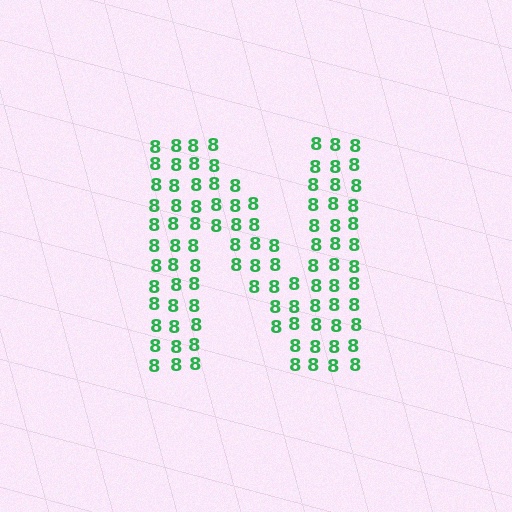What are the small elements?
The small elements are digit 8's.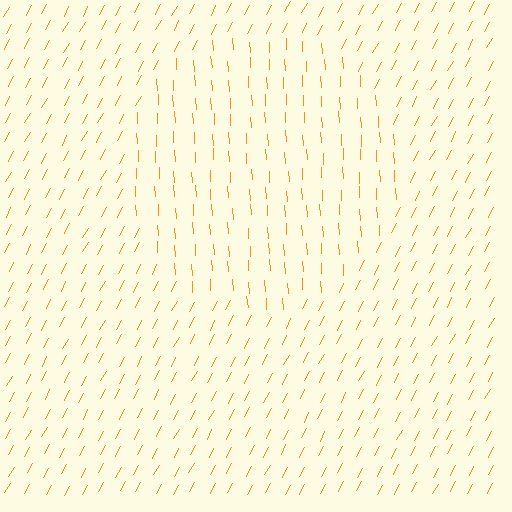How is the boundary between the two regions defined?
The boundary is defined purely by a change in line orientation (approximately 32 degrees difference). All lines are the same color and thickness.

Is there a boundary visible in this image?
Yes, there is a texture boundary formed by a change in line orientation.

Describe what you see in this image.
The image is filled with small orange line segments. A circle region in the image has lines oriented differently from the surrounding lines, creating a visible texture boundary.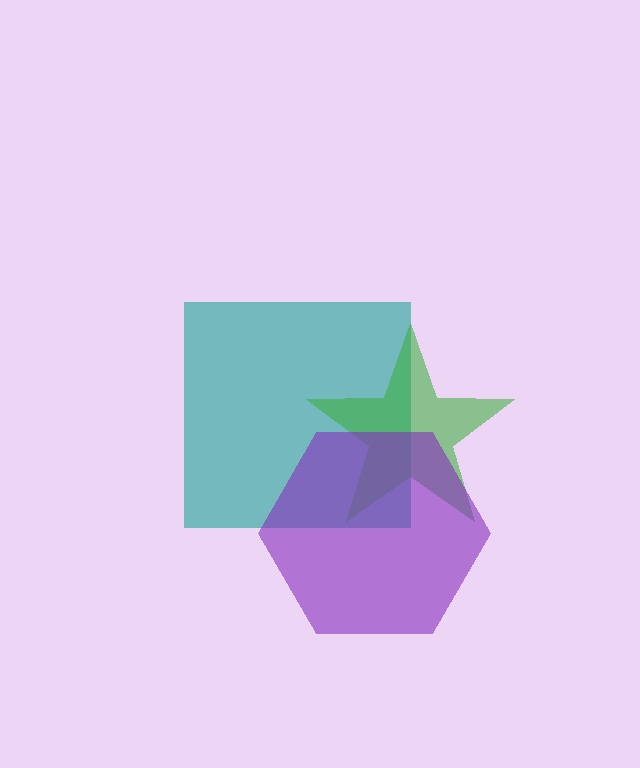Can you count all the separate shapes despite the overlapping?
Yes, there are 3 separate shapes.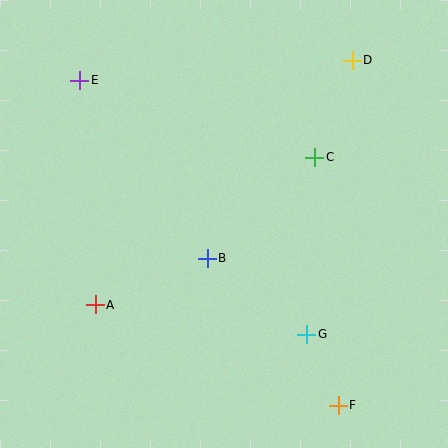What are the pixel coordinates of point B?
Point B is at (207, 258).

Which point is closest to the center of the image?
Point B at (207, 258) is closest to the center.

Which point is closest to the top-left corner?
Point E is closest to the top-left corner.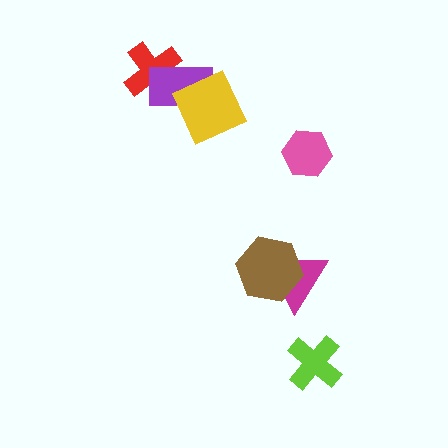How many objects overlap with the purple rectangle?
2 objects overlap with the purple rectangle.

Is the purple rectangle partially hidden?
Yes, it is partially covered by another shape.